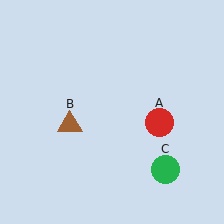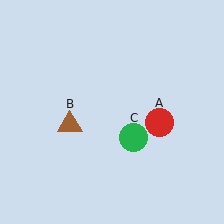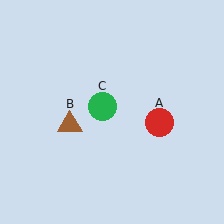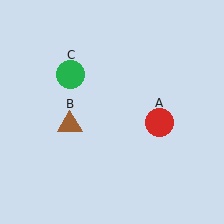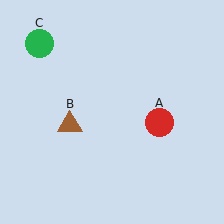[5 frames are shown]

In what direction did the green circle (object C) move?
The green circle (object C) moved up and to the left.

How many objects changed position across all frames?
1 object changed position: green circle (object C).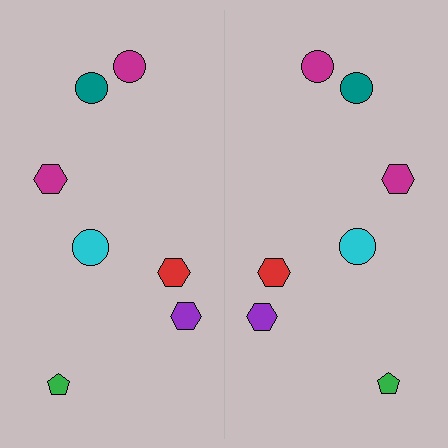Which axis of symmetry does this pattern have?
The pattern has a vertical axis of symmetry running through the center of the image.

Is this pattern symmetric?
Yes, this pattern has bilateral (reflection) symmetry.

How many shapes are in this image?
There are 14 shapes in this image.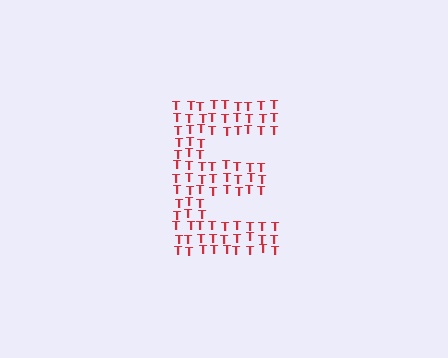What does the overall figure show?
The overall figure shows the letter E.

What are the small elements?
The small elements are letter T's.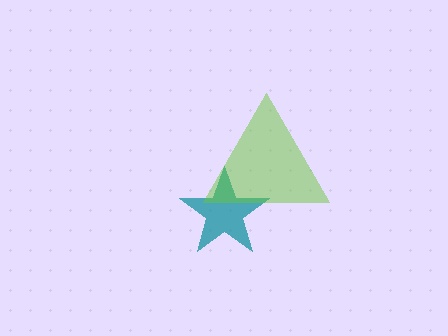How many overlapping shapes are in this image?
There are 2 overlapping shapes in the image.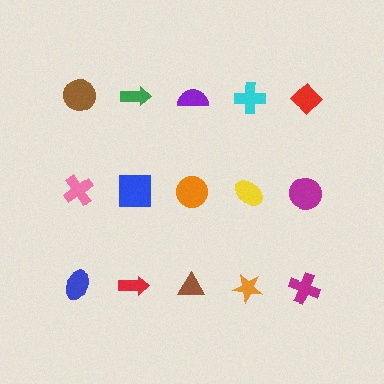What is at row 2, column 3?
An orange circle.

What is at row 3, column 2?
A red arrow.